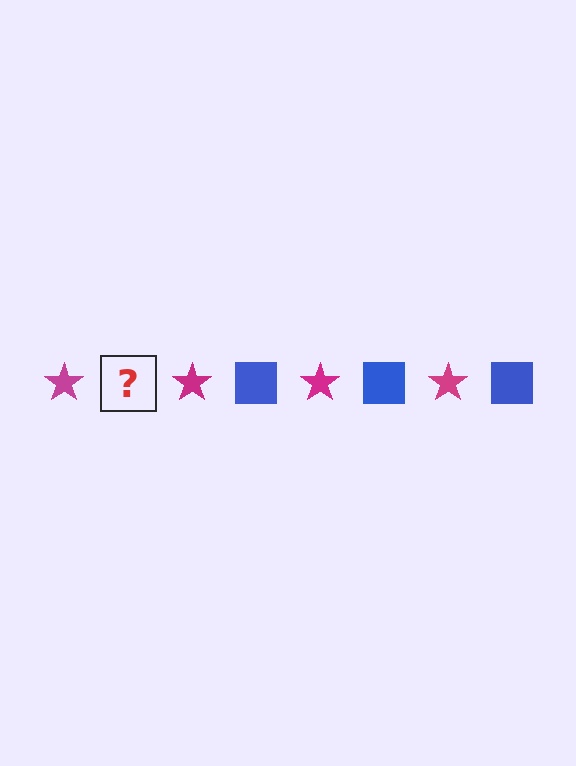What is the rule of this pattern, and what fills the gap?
The rule is that the pattern alternates between magenta star and blue square. The gap should be filled with a blue square.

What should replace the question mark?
The question mark should be replaced with a blue square.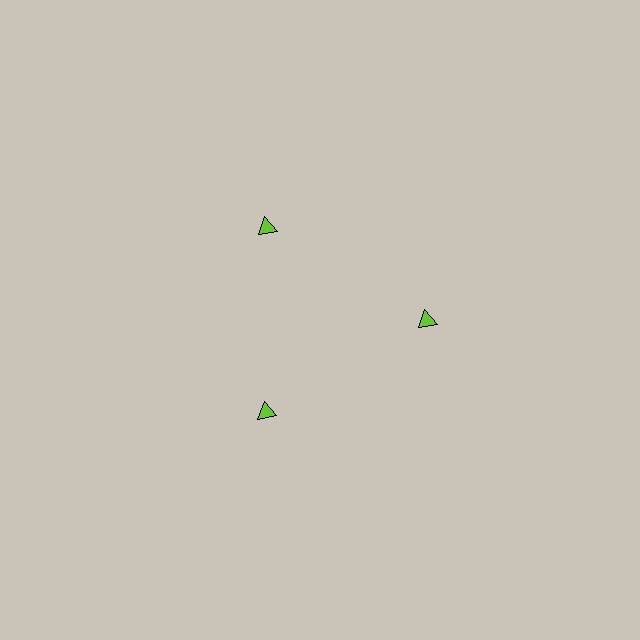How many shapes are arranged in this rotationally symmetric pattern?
There are 3 shapes, arranged in 3 groups of 1.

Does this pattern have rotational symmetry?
Yes, this pattern has 3-fold rotational symmetry. It looks the same after rotating 120 degrees around the center.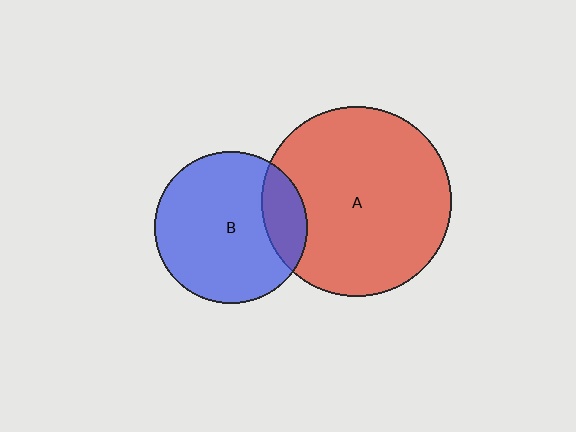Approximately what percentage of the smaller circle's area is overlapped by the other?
Approximately 20%.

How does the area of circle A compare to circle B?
Approximately 1.5 times.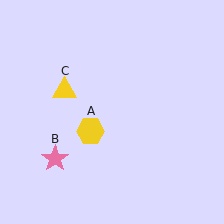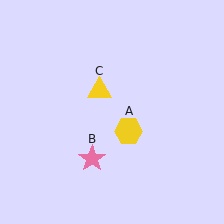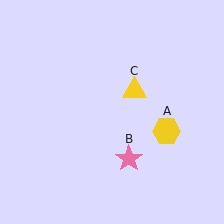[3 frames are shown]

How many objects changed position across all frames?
3 objects changed position: yellow hexagon (object A), pink star (object B), yellow triangle (object C).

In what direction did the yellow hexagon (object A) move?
The yellow hexagon (object A) moved right.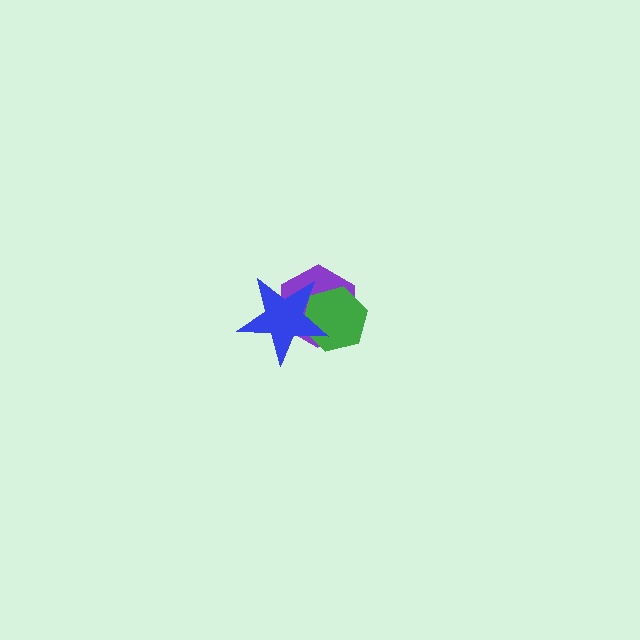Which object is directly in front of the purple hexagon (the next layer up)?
The green hexagon is directly in front of the purple hexagon.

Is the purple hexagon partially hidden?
Yes, it is partially covered by another shape.